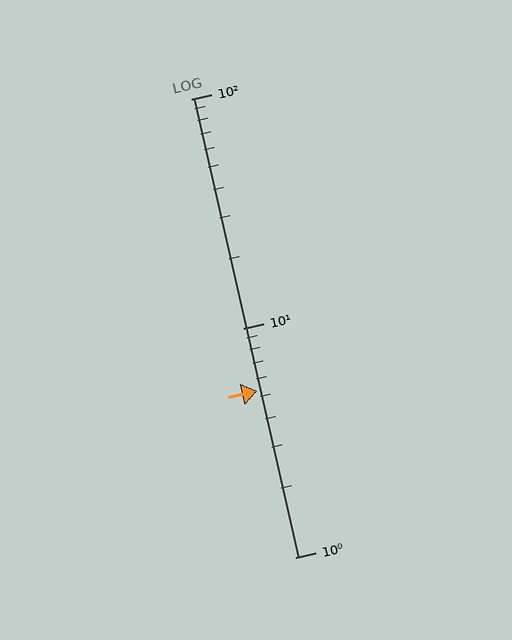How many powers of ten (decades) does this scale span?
The scale spans 2 decades, from 1 to 100.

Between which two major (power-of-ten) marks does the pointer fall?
The pointer is between 1 and 10.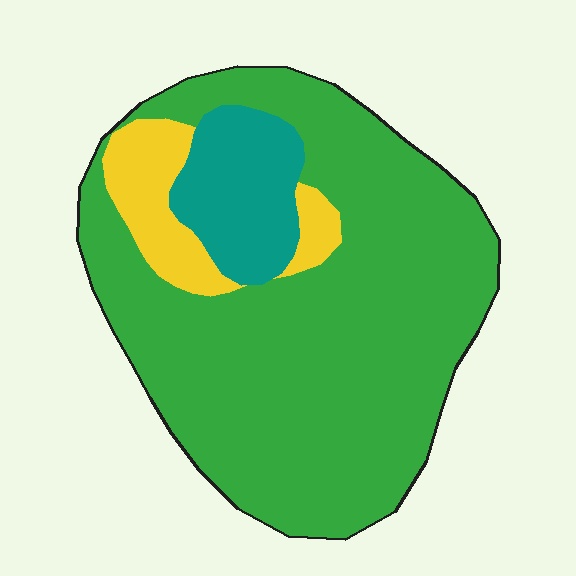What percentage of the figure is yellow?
Yellow covers about 10% of the figure.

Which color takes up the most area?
Green, at roughly 75%.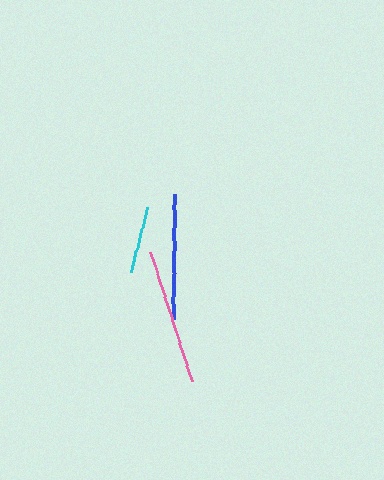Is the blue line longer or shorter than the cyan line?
The blue line is longer than the cyan line.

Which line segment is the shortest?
The cyan line is the shortest at approximately 67 pixels.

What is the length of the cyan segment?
The cyan segment is approximately 67 pixels long.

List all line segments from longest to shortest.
From longest to shortest: pink, blue, cyan.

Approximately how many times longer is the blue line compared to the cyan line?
The blue line is approximately 1.8 times the length of the cyan line.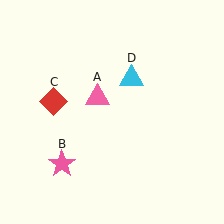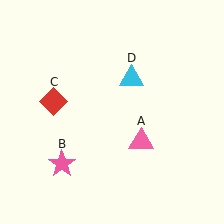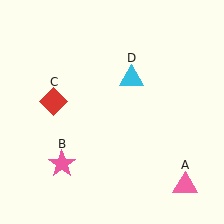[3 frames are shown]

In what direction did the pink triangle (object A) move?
The pink triangle (object A) moved down and to the right.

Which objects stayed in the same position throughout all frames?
Pink star (object B) and red diamond (object C) and cyan triangle (object D) remained stationary.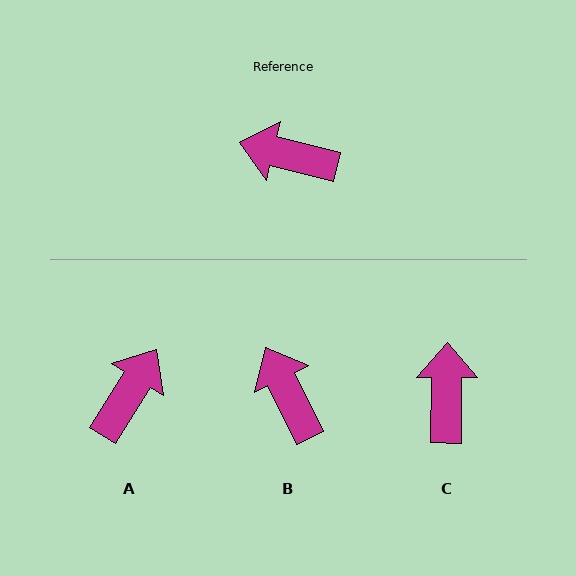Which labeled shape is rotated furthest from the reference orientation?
A, about 108 degrees away.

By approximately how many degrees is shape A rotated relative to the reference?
Approximately 108 degrees clockwise.